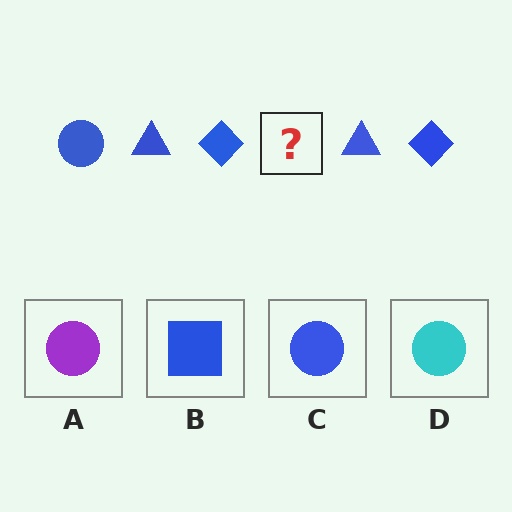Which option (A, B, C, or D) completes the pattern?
C.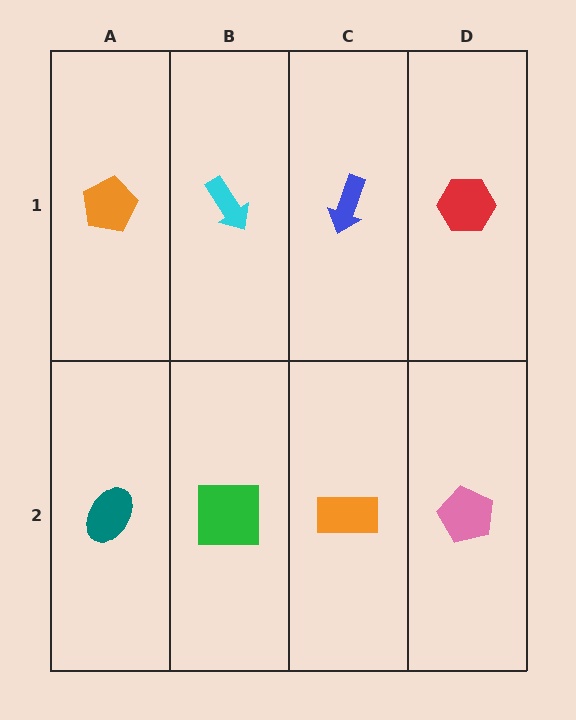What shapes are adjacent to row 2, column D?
A red hexagon (row 1, column D), an orange rectangle (row 2, column C).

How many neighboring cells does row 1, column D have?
2.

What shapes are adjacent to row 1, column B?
A green square (row 2, column B), an orange pentagon (row 1, column A), a blue arrow (row 1, column C).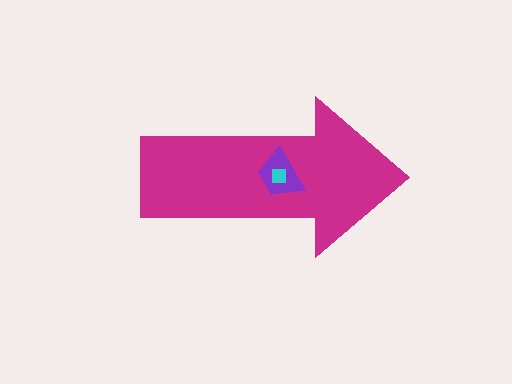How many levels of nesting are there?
3.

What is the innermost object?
The cyan square.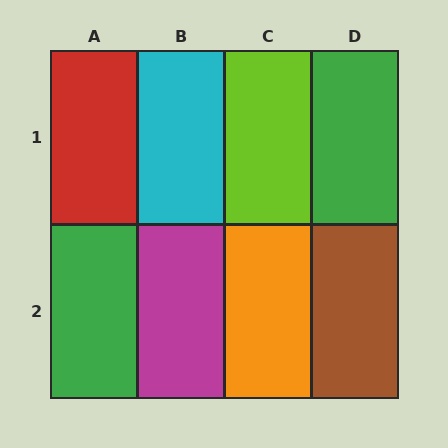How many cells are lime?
1 cell is lime.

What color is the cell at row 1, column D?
Green.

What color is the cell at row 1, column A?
Red.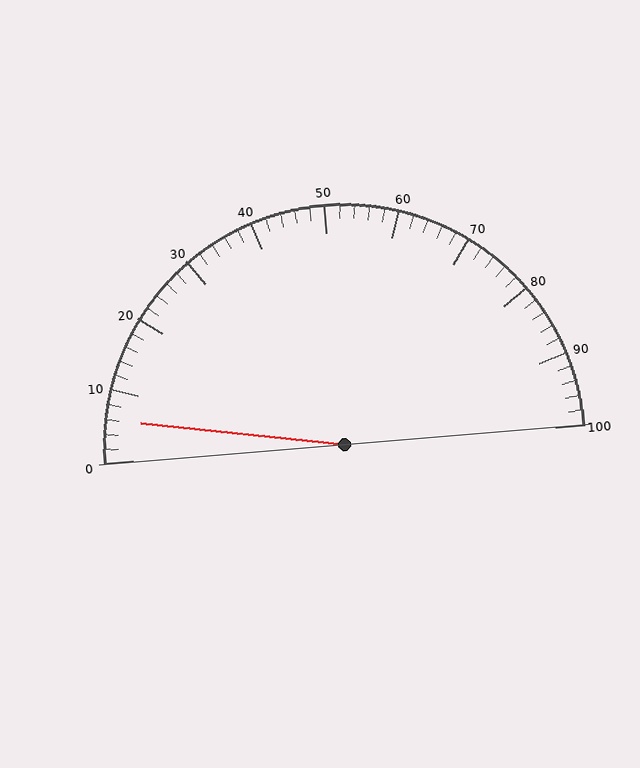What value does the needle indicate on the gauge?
The needle indicates approximately 6.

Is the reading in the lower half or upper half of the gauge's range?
The reading is in the lower half of the range (0 to 100).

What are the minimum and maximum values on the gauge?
The gauge ranges from 0 to 100.